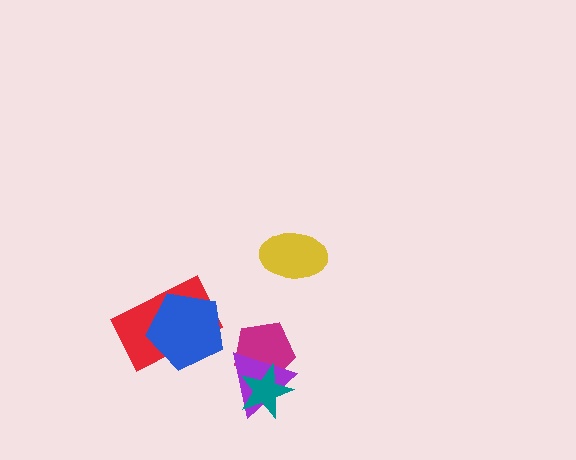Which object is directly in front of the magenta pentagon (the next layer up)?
The purple triangle is directly in front of the magenta pentagon.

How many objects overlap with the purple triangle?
2 objects overlap with the purple triangle.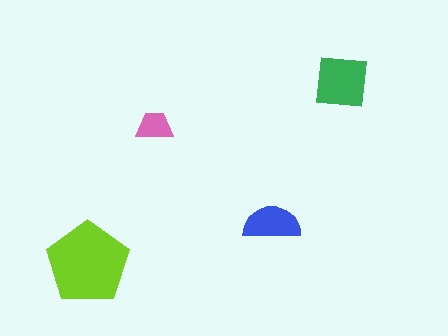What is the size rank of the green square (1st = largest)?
2nd.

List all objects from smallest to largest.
The pink trapezoid, the blue semicircle, the green square, the lime pentagon.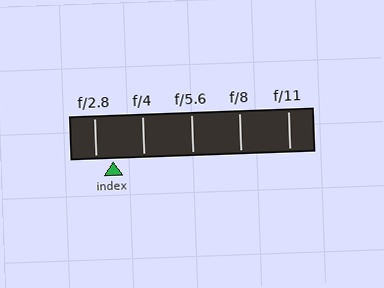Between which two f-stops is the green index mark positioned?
The index mark is between f/2.8 and f/4.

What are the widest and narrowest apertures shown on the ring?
The widest aperture shown is f/2.8 and the narrowest is f/11.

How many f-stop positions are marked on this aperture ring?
There are 5 f-stop positions marked.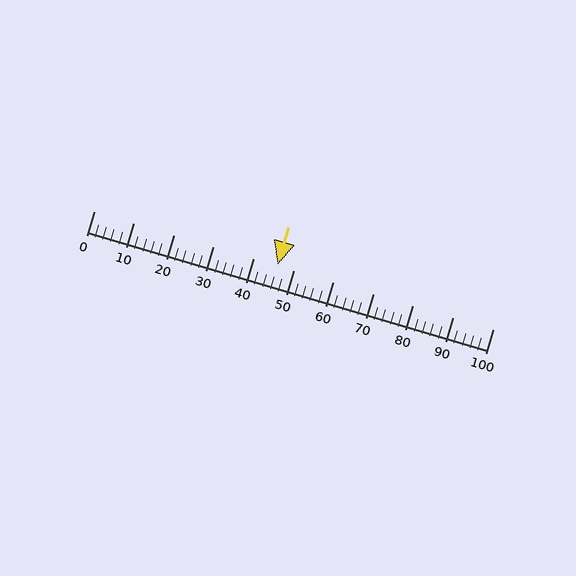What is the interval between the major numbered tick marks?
The major tick marks are spaced 10 units apart.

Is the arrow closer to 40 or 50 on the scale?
The arrow is closer to 50.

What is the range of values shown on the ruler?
The ruler shows values from 0 to 100.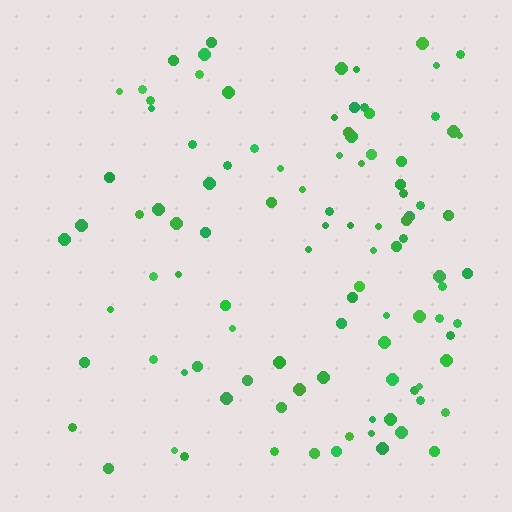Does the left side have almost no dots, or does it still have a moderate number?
Still a moderate number, just noticeably fewer than the right.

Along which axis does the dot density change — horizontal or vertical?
Horizontal.